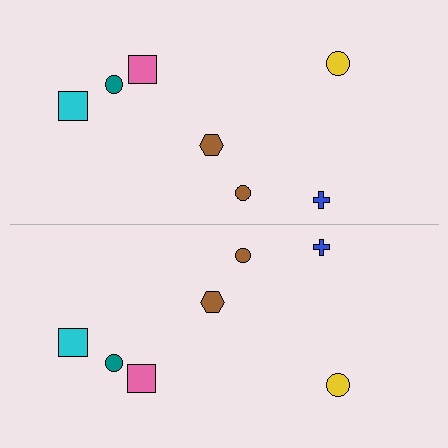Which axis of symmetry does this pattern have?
The pattern has a horizontal axis of symmetry running through the center of the image.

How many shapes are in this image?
There are 14 shapes in this image.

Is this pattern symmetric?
Yes, this pattern has bilateral (reflection) symmetry.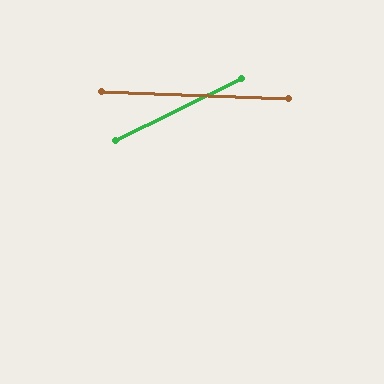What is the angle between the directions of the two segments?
Approximately 28 degrees.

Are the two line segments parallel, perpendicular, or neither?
Neither parallel nor perpendicular — they differ by about 28°.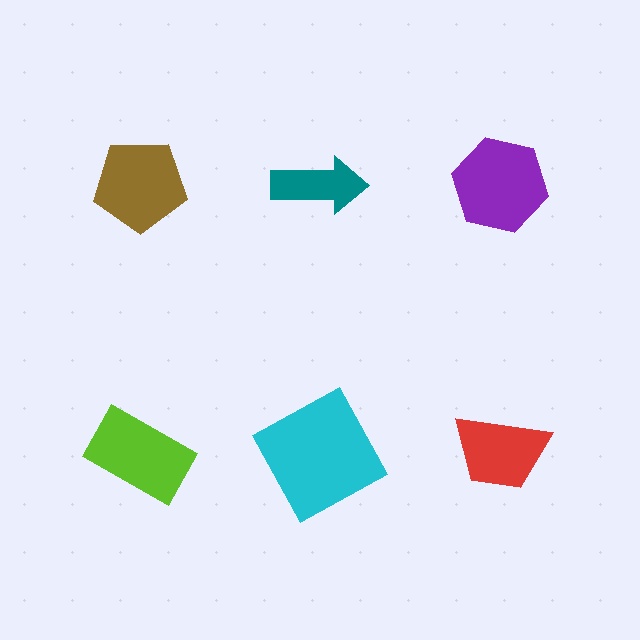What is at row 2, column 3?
A red trapezoid.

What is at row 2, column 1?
A lime rectangle.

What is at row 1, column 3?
A purple hexagon.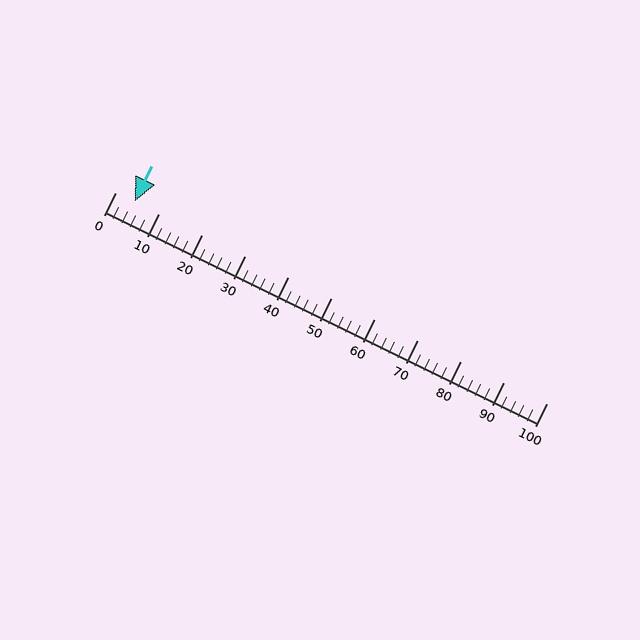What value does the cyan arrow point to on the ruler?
The cyan arrow points to approximately 4.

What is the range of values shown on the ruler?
The ruler shows values from 0 to 100.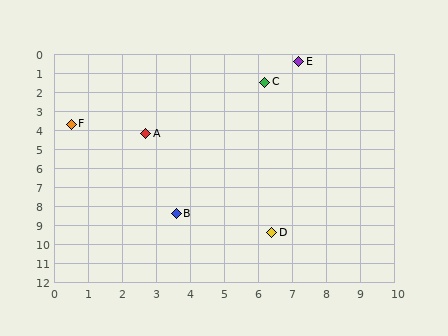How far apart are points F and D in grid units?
Points F and D are about 8.2 grid units apart.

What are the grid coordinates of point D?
Point D is at approximately (6.4, 9.4).